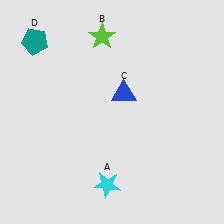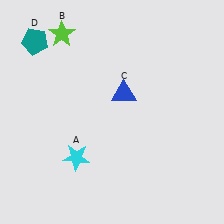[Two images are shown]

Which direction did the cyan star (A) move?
The cyan star (A) moved left.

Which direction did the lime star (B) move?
The lime star (B) moved left.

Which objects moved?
The objects that moved are: the cyan star (A), the lime star (B).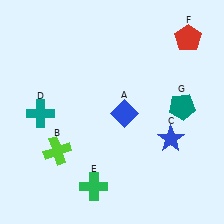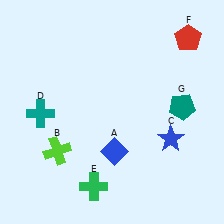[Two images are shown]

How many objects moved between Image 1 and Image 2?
1 object moved between the two images.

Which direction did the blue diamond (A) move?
The blue diamond (A) moved down.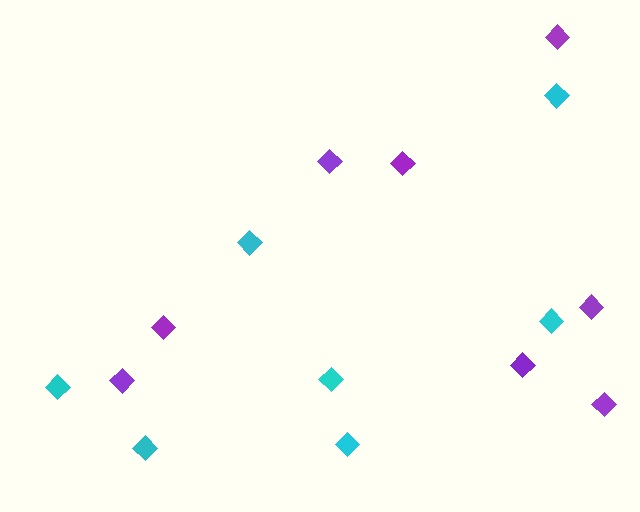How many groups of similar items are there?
There are 2 groups: one group of cyan diamonds (7) and one group of purple diamonds (8).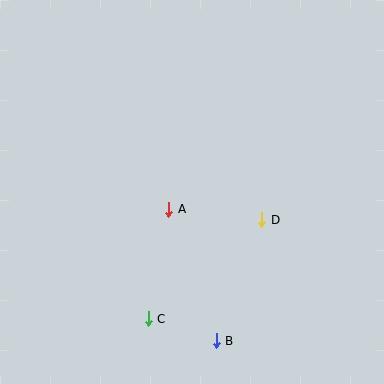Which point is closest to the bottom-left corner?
Point C is closest to the bottom-left corner.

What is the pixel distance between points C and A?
The distance between C and A is 111 pixels.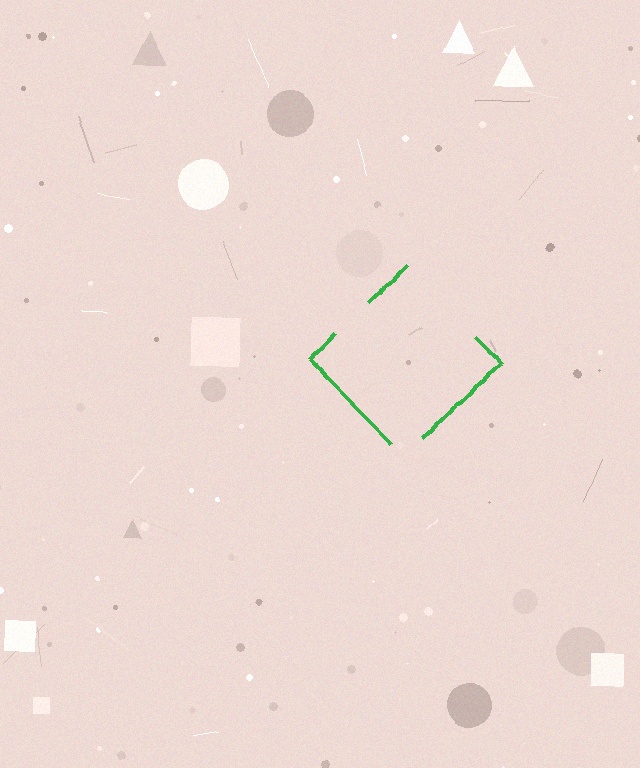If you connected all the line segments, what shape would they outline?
They would outline a diamond.